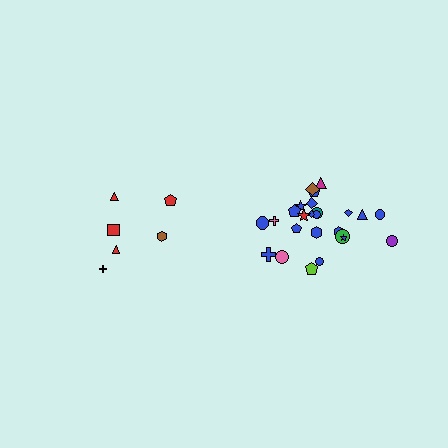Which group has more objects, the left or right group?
The right group.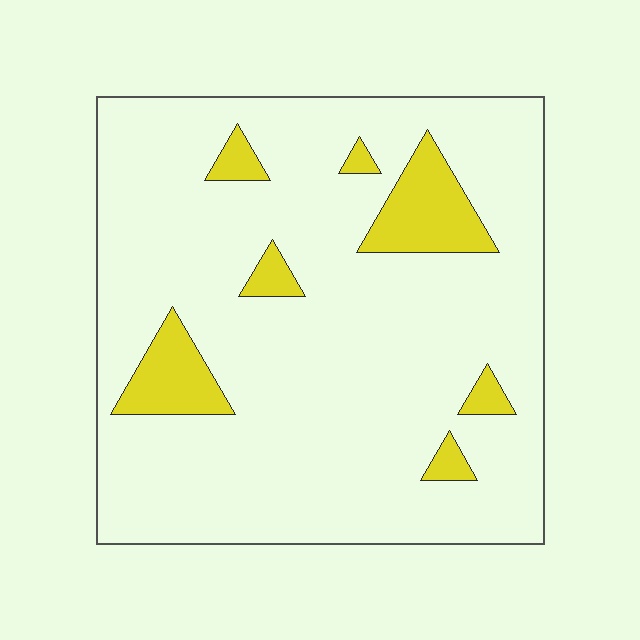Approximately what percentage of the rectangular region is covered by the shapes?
Approximately 10%.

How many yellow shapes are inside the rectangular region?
7.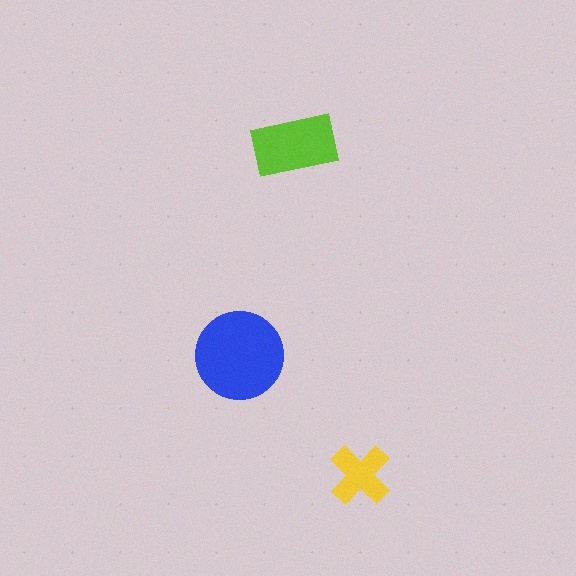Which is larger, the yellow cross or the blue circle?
The blue circle.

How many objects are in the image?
There are 3 objects in the image.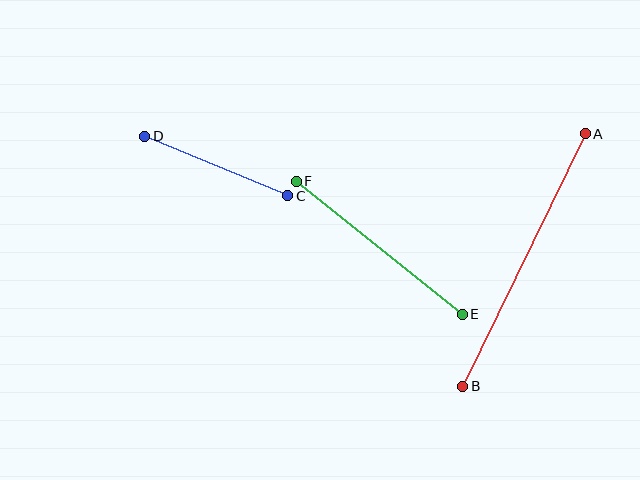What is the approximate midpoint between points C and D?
The midpoint is at approximately (216, 166) pixels.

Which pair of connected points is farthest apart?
Points A and B are farthest apart.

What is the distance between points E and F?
The distance is approximately 212 pixels.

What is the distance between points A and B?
The distance is approximately 281 pixels.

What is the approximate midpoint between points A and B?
The midpoint is at approximately (524, 260) pixels.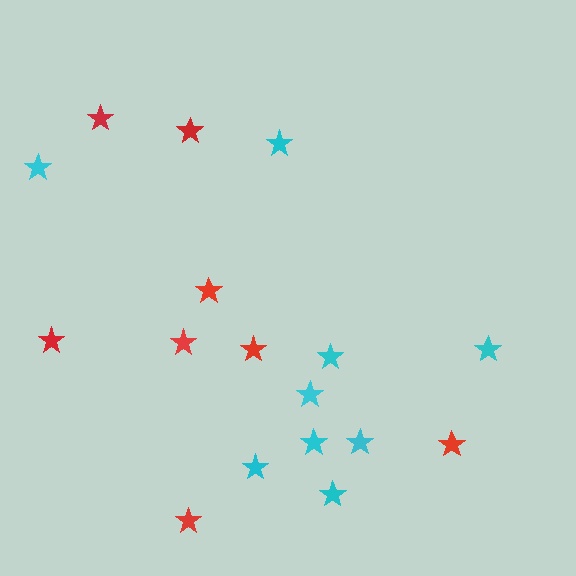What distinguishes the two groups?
There are 2 groups: one group of cyan stars (9) and one group of red stars (8).